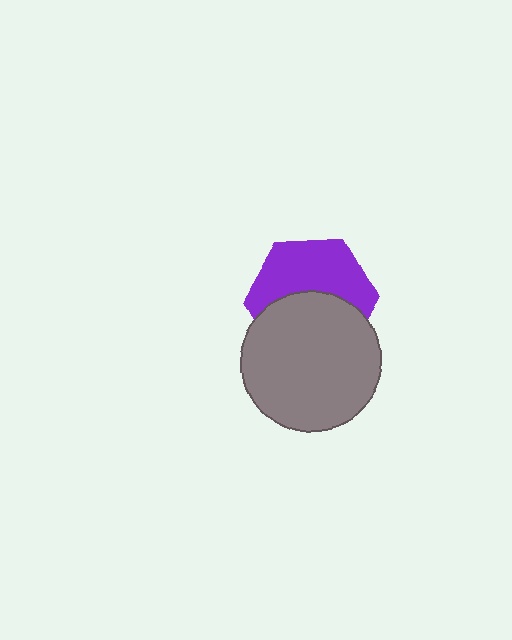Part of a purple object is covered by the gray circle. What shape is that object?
It is a hexagon.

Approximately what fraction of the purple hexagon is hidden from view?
Roughly 49% of the purple hexagon is hidden behind the gray circle.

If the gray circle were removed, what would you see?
You would see the complete purple hexagon.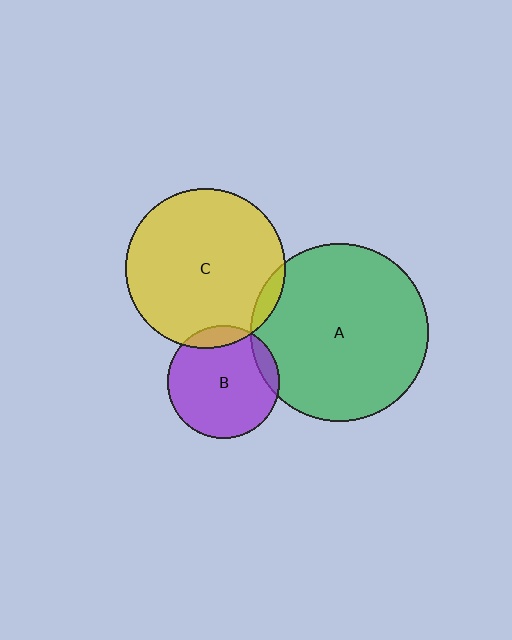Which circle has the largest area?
Circle A (green).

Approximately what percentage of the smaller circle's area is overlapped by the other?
Approximately 10%.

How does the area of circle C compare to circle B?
Approximately 2.0 times.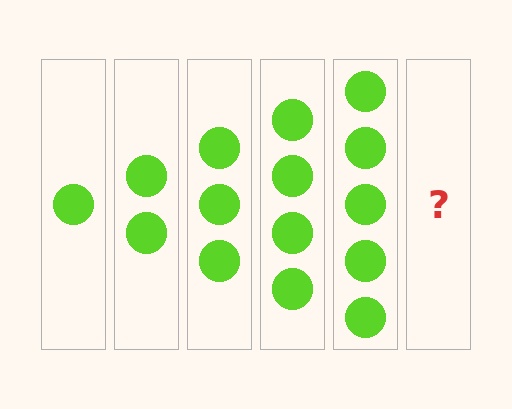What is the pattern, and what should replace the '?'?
The pattern is that each step adds one more circle. The '?' should be 6 circles.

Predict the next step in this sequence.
The next step is 6 circles.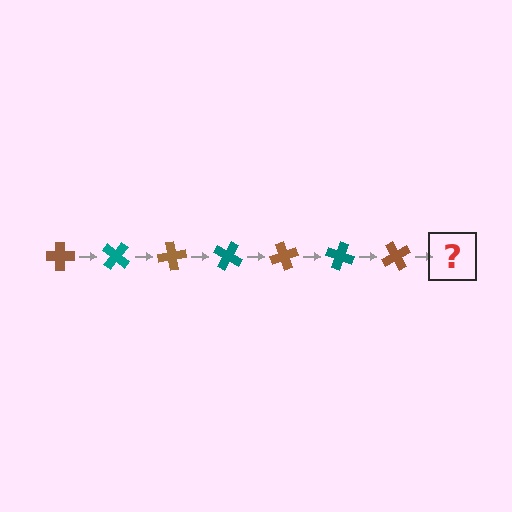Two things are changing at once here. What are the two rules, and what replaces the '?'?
The two rules are that it rotates 40 degrees each step and the color cycles through brown and teal. The '?' should be a teal cross, rotated 280 degrees from the start.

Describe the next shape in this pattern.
It should be a teal cross, rotated 280 degrees from the start.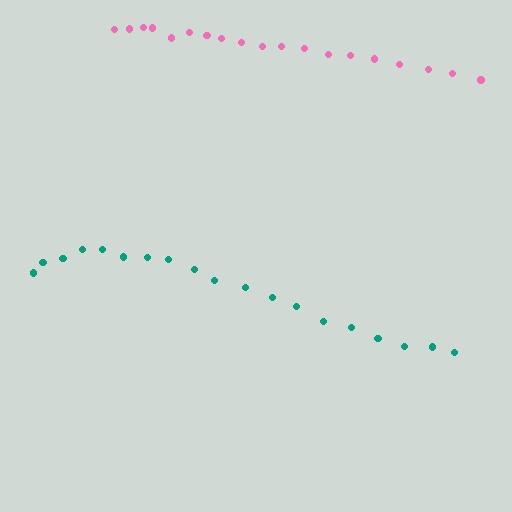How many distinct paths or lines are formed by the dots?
There are 2 distinct paths.